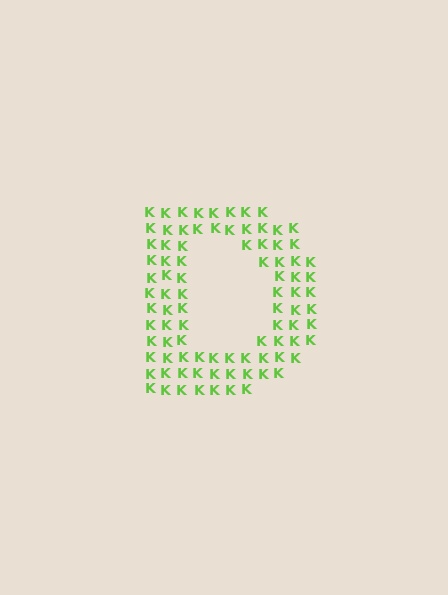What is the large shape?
The large shape is the letter D.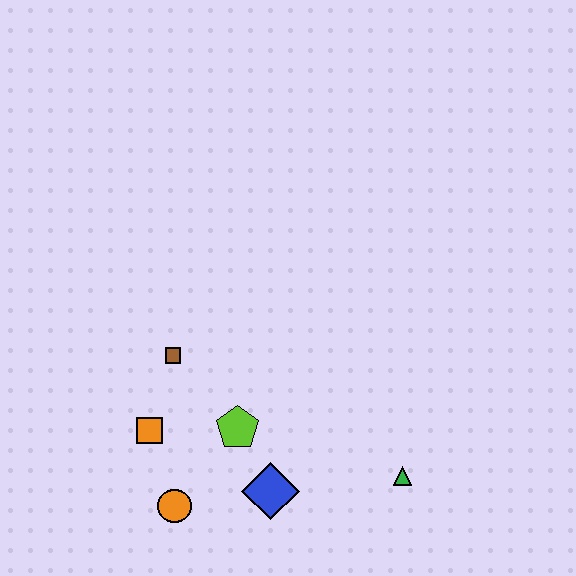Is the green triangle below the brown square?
Yes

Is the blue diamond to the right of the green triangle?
No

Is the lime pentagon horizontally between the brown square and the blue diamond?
Yes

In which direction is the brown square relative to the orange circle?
The brown square is above the orange circle.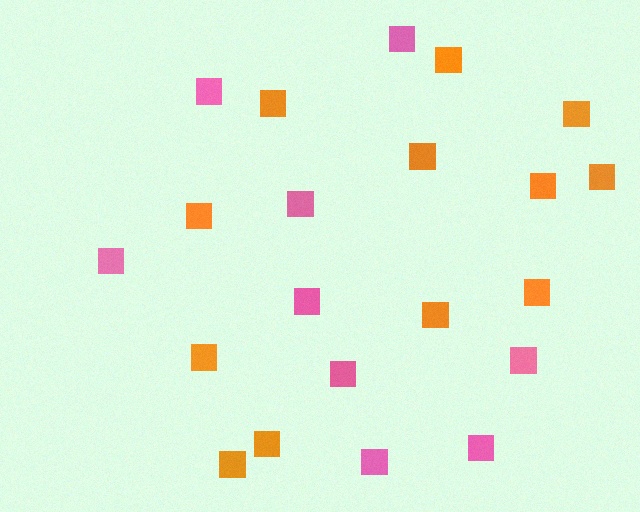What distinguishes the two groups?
There are 2 groups: one group of pink squares (9) and one group of orange squares (12).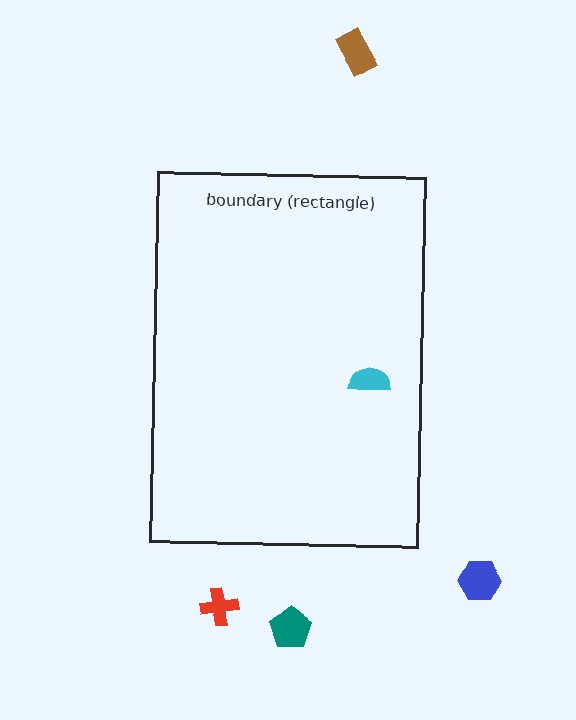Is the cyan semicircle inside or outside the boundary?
Inside.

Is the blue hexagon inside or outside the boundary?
Outside.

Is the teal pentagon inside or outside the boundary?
Outside.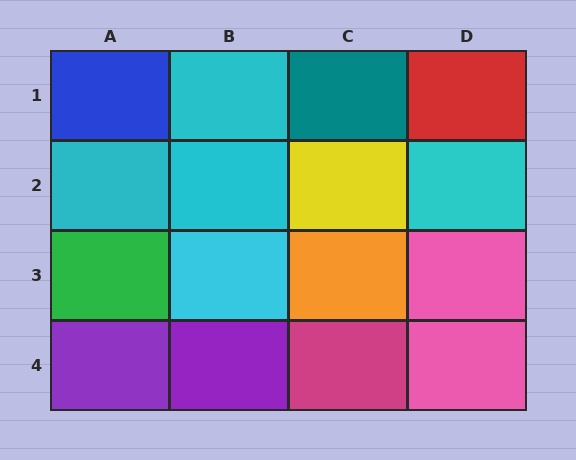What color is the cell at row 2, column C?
Yellow.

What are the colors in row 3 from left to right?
Green, cyan, orange, pink.